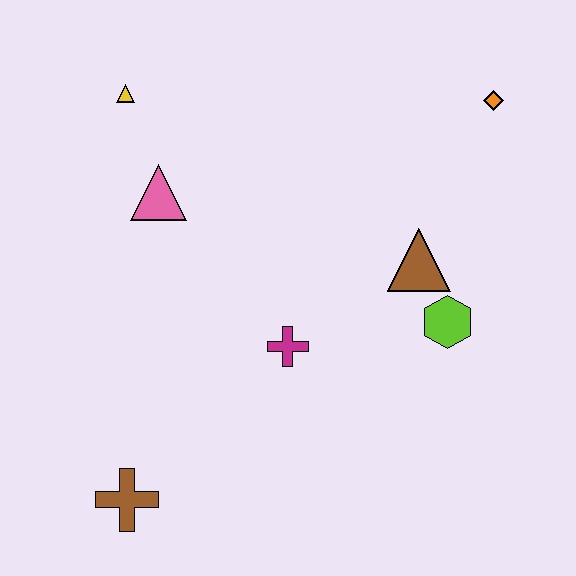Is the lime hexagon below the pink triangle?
Yes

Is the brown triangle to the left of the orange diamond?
Yes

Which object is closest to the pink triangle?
The yellow triangle is closest to the pink triangle.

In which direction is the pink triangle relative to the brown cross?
The pink triangle is above the brown cross.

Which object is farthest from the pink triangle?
The orange diamond is farthest from the pink triangle.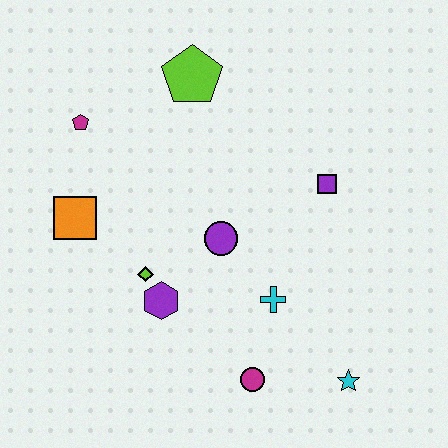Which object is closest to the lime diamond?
The purple hexagon is closest to the lime diamond.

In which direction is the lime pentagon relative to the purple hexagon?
The lime pentagon is above the purple hexagon.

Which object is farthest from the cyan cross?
The magenta pentagon is farthest from the cyan cross.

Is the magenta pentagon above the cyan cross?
Yes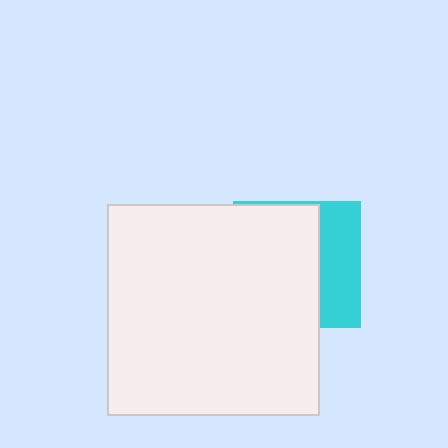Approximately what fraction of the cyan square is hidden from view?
Roughly 66% of the cyan square is hidden behind the white square.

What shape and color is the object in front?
The object in front is a white square.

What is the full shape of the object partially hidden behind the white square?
The partially hidden object is a cyan square.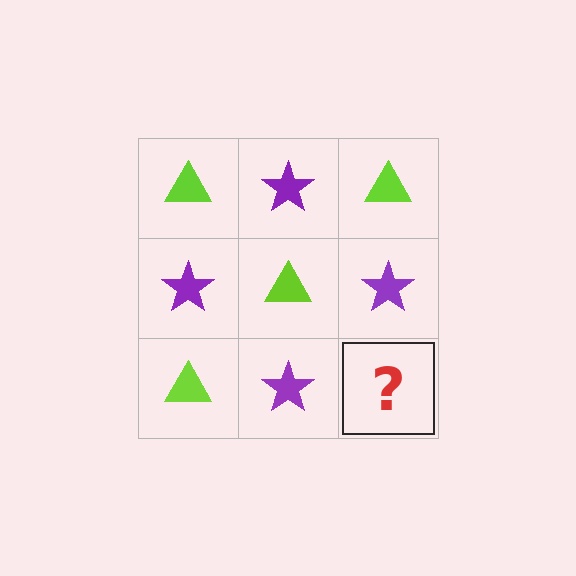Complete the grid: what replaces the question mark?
The question mark should be replaced with a lime triangle.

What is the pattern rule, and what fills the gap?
The rule is that it alternates lime triangle and purple star in a checkerboard pattern. The gap should be filled with a lime triangle.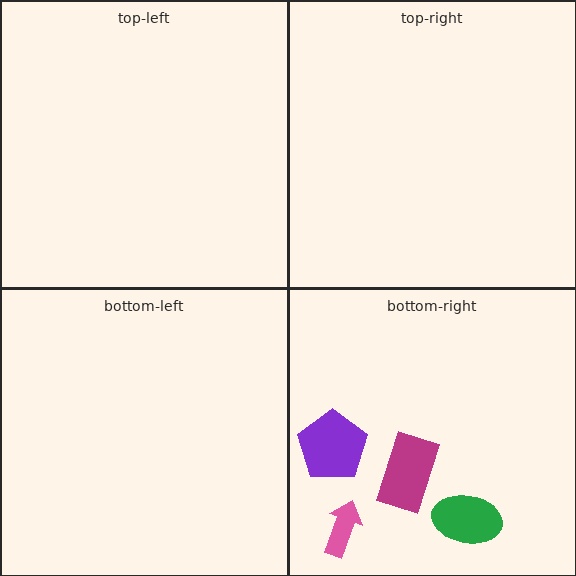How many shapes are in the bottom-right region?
4.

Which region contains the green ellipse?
The bottom-right region.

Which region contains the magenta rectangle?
The bottom-right region.